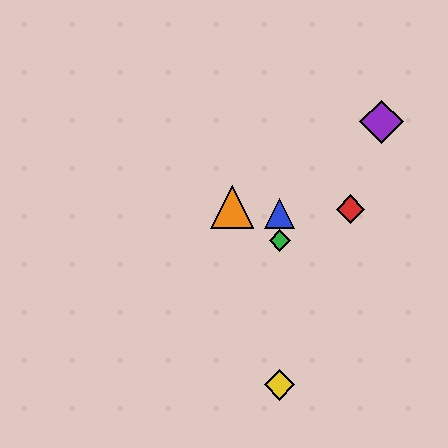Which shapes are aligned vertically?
The blue triangle, the green diamond, the yellow diamond are aligned vertically.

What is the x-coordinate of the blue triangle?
The blue triangle is at x≈280.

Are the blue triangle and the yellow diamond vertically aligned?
Yes, both are at x≈280.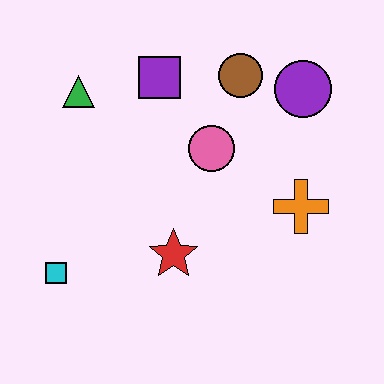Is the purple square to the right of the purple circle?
No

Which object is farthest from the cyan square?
The purple circle is farthest from the cyan square.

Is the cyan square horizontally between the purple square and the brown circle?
No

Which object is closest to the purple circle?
The brown circle is closest to the purple circle.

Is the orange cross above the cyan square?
Yes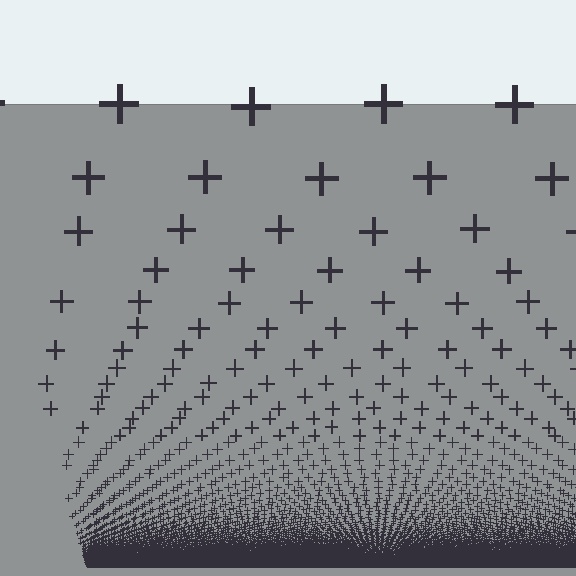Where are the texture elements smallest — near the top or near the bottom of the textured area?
Near the bottom.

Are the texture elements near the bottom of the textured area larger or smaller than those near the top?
Smaller. The gradient is inverted — elements near the bottom are smaller and denser.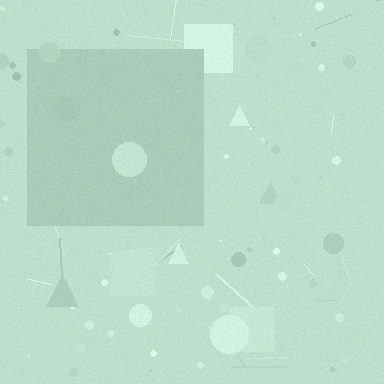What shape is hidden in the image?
A square is hidden in the image.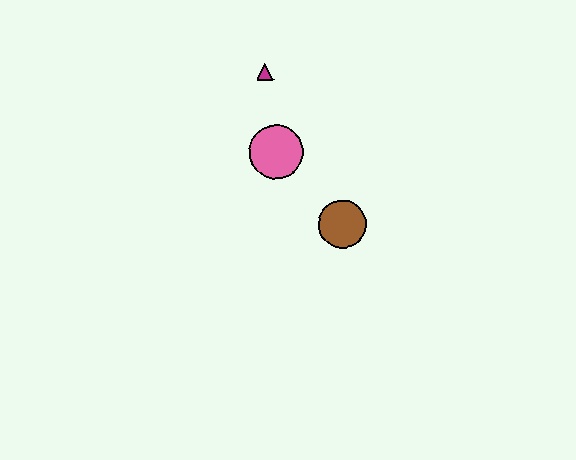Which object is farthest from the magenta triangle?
The brown circle is farthest from the magenta triangle.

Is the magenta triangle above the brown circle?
Yes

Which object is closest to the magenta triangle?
The pink circle is closest to the magenta triangle.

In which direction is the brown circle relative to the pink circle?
The brown circle is below the pink circle.